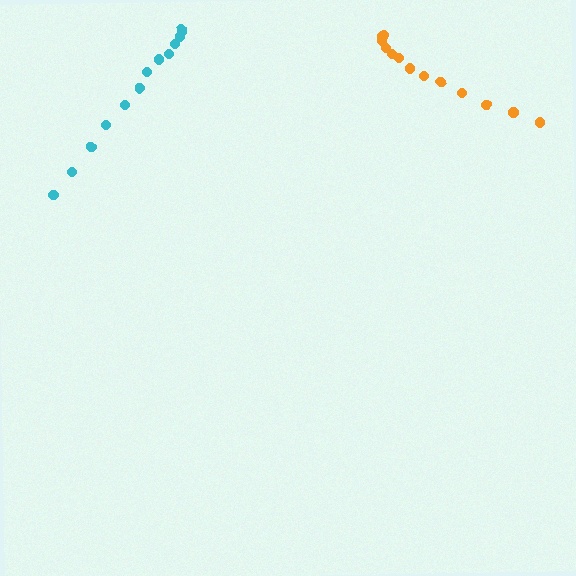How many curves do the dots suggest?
There are 2 distinct paths.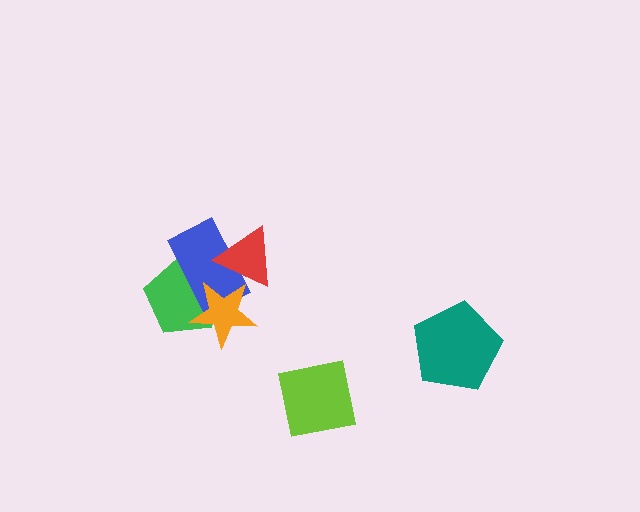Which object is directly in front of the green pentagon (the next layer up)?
The blue rectangle is directly in front of the green pentagon.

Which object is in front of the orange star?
The red triangle is in front of the orange star.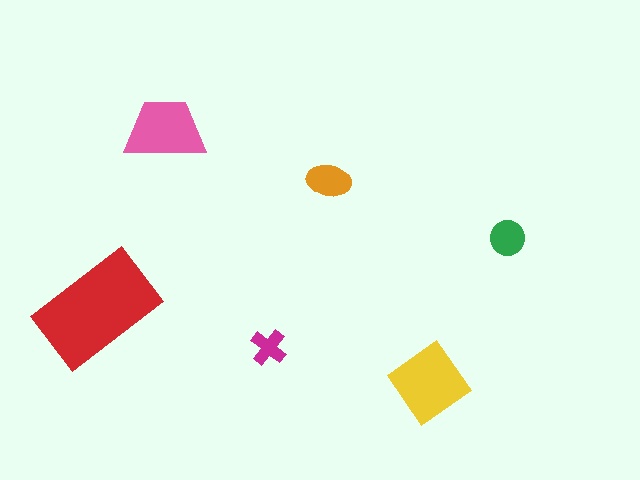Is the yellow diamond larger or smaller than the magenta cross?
Larger.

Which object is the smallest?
The magenta cross.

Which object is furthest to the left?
The red rectangle is leftmost.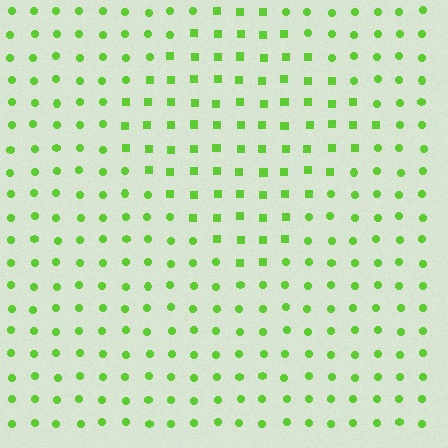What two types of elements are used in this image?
The image uses squares inside the diamond region and circles outside it.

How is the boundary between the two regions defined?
The boundary is defined by a change in element shape: squares inside vs. circles outside. All elements share the same color and spacing.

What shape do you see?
I see a diamond.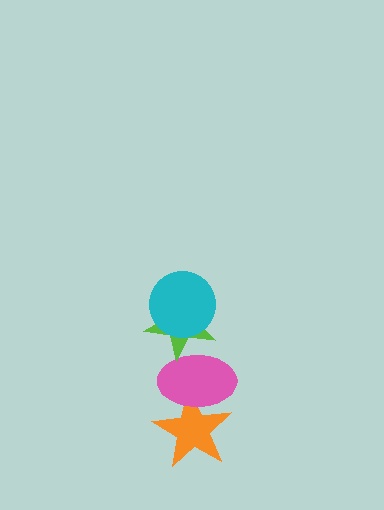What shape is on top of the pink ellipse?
The lime star is on top of the pink ellipse.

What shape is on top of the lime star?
The cyan circle is on top of the lime star.